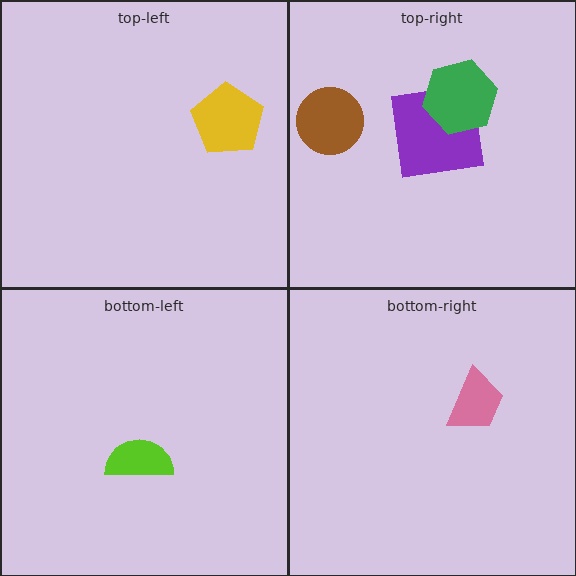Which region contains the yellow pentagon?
The top-left region.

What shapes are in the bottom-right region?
The pink trapezoid.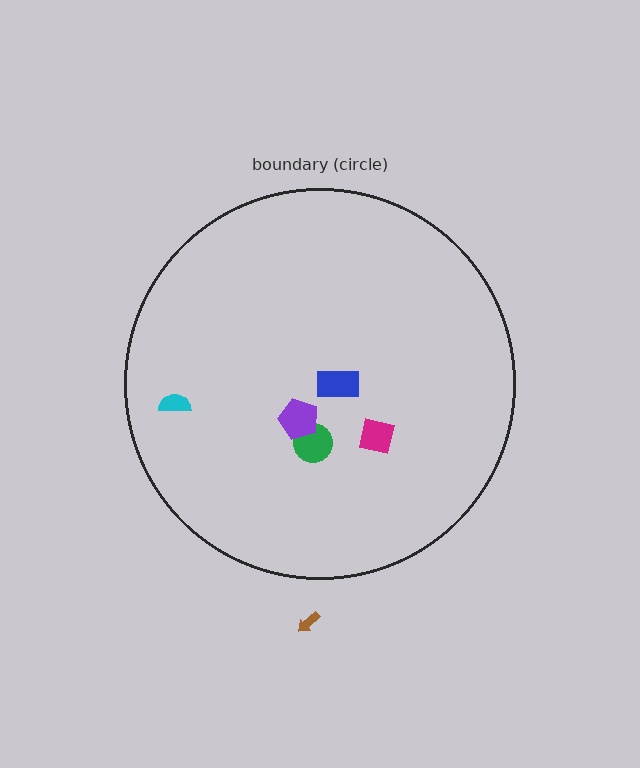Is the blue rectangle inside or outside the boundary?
Inside.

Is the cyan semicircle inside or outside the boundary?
Inside.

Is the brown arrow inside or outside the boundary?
Outside.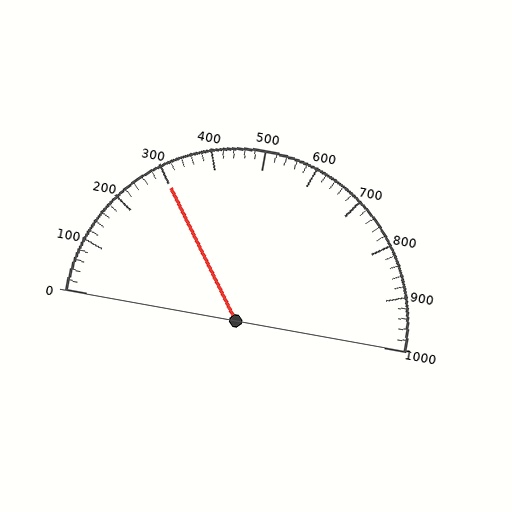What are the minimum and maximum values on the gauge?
The gauge ranges from 0 to 1000.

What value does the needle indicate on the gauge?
The needle indicates approximately 300.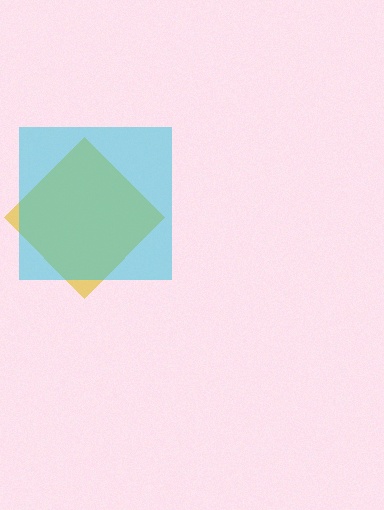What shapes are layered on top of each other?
The layered shapes are: a yellow diamond, a cyan square.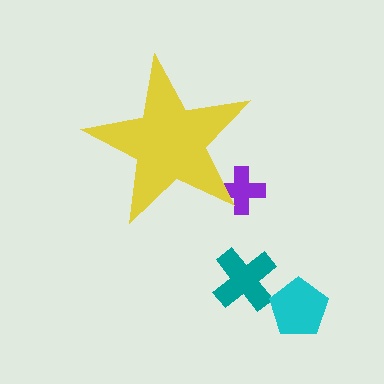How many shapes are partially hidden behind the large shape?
1 shape is partially hidden.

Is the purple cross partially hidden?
Yes, the purple cross is partially hidden behind the yellow star.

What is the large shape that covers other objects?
A yellow star.